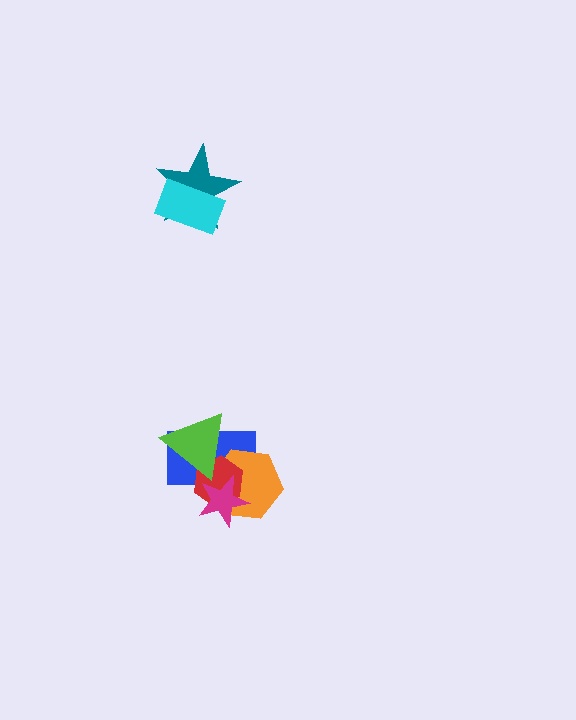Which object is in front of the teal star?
The cyan rectangle is in front of the teal star.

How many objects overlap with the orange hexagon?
4 objects overlap with the orange hexagon.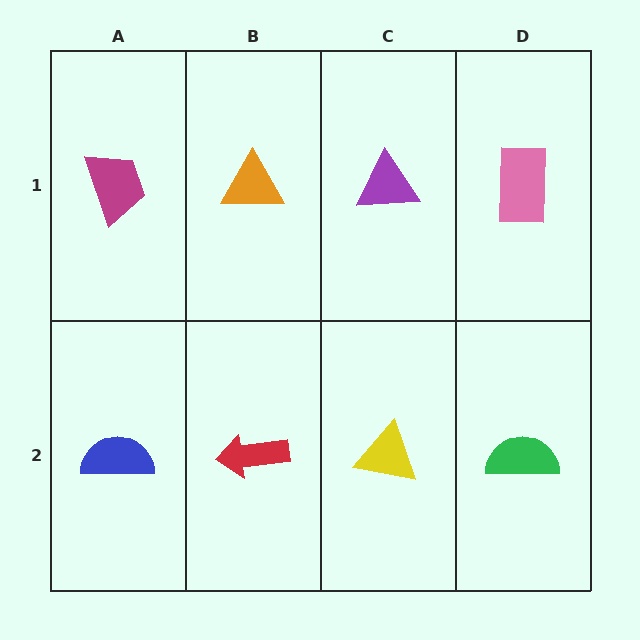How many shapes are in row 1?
4 shapes.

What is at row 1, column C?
A purple triangle.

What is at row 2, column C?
A yellow triangle.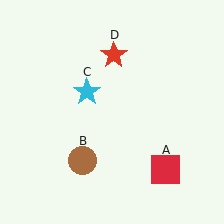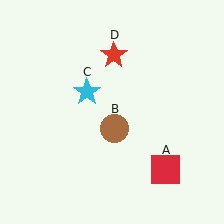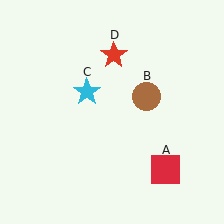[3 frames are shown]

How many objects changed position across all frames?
1 object changed position: brown circle (object B).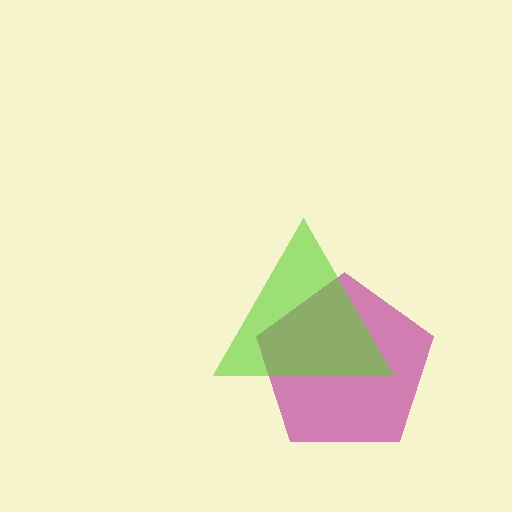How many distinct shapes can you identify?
There are 2 distinct shapes: a magenta pentagon, a lime triangle.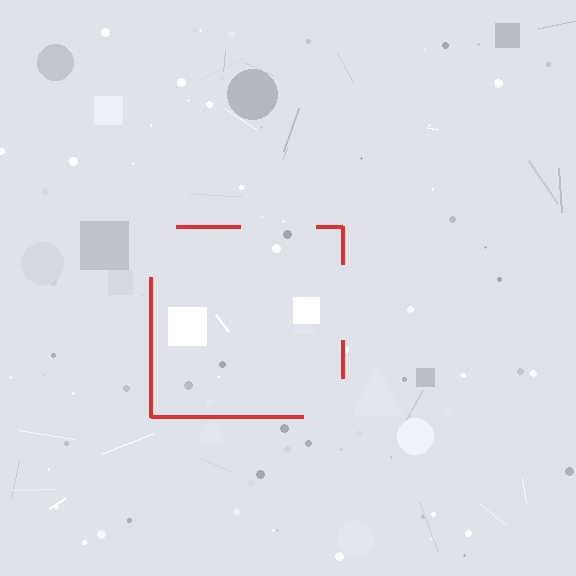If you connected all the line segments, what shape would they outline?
They would outline a square.